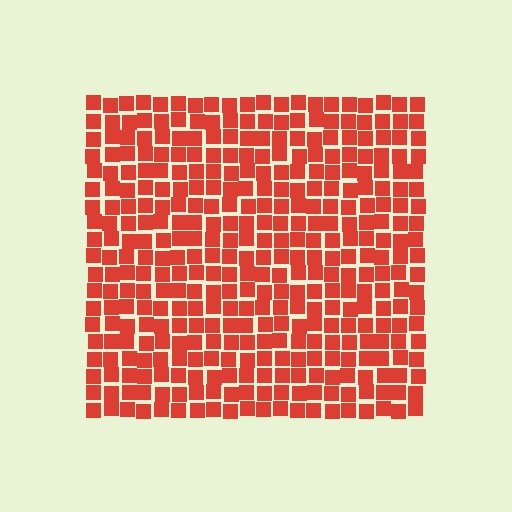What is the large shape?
The large shape is a square.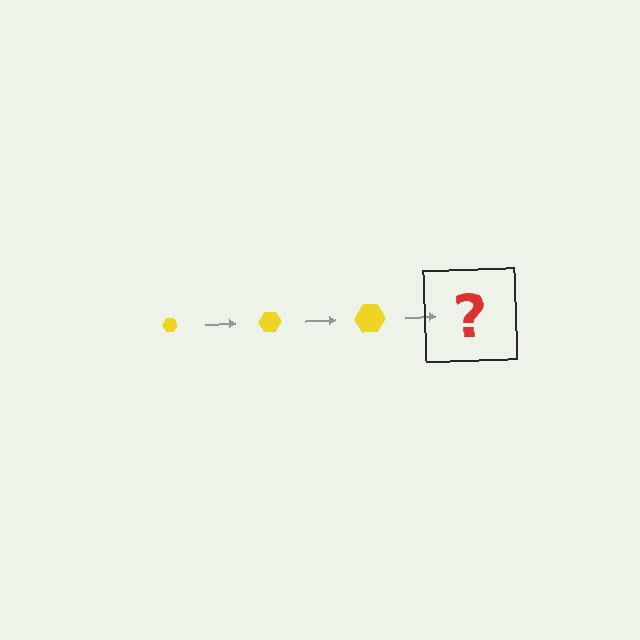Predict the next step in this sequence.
The next step is a yellow hexagon, larger than the previous one.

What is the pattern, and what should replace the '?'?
The pattern is that the hexagon gets progressively larger each step. The '?' should be a yellow hexagon, larger than the previous one.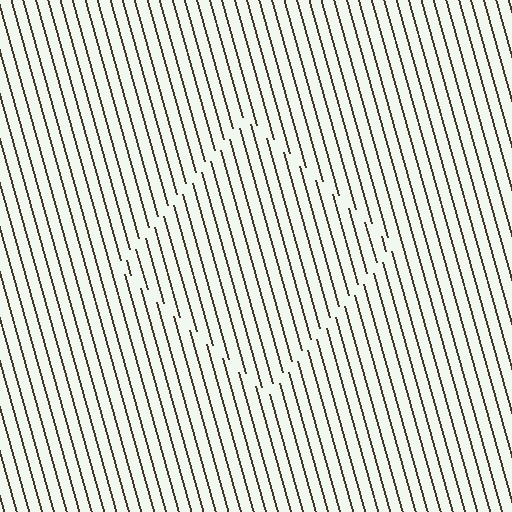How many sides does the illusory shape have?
4 sides — the line-ends trace a square.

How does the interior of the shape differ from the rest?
The interior of the shape contains the same grating, shifted by half a period — the contour is defined by the phase discontinuity where line-ends from the inner and outer gratings abut.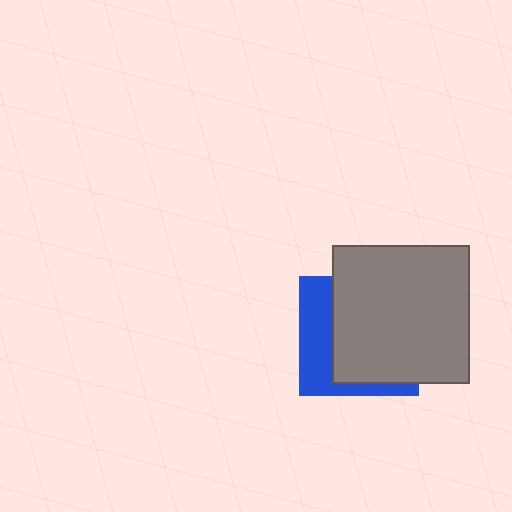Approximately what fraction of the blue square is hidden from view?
Roughly 66% of the blue square is hidden behind the gray square.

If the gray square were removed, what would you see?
You would see the complete blue square.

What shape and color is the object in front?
The object in front is a gray square.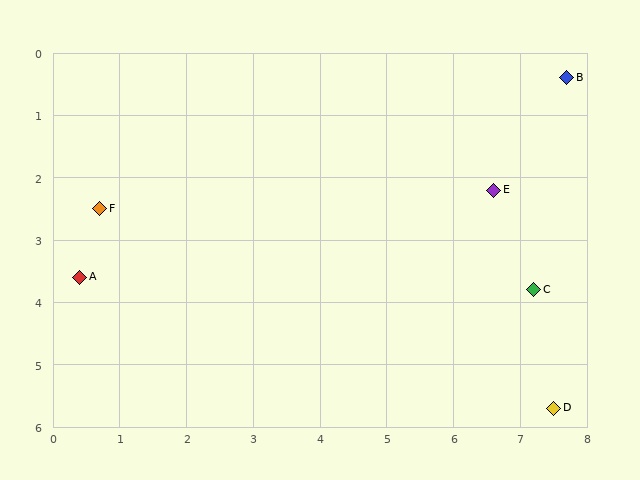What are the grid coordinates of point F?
Point F is at approximately (0.7, 2.5).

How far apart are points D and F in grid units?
Points D and F are about 7.5 grid units apart.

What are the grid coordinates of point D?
Point D is at approximately (7.5, 5.7).